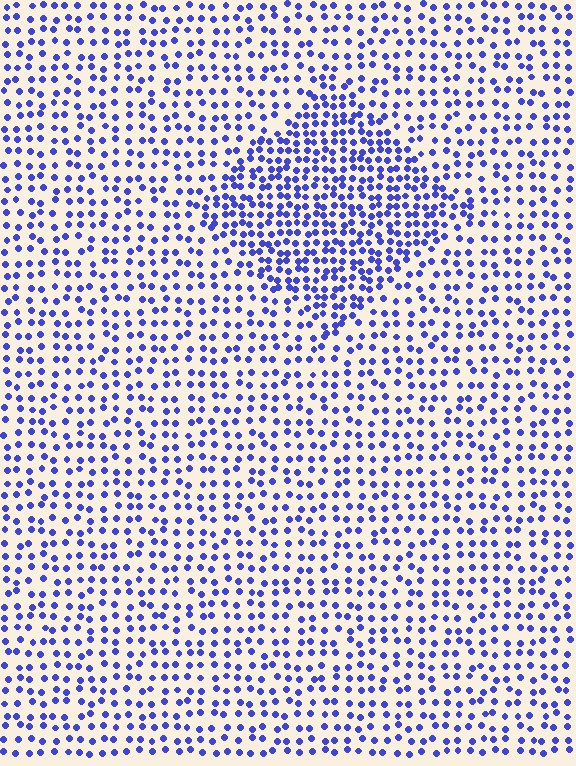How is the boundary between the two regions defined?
The boundary is defined by a change in element density (approximately 1.8x ratio). All elements are the same color, size, and shape.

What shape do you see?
I see a diamond.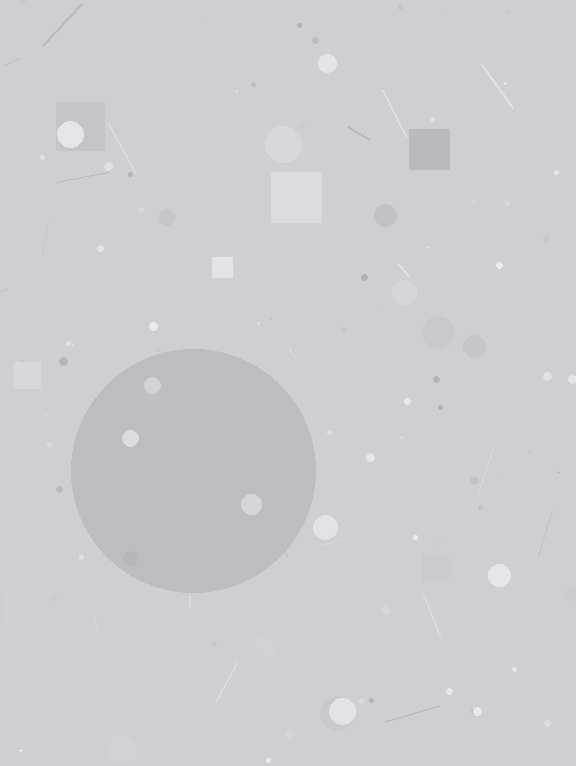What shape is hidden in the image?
A circle is hidden in the image.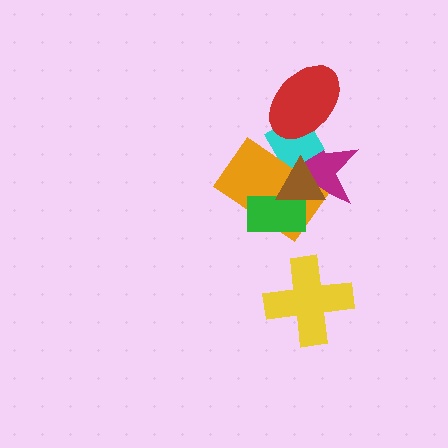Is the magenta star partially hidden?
Yes, it is partially covered by another shape.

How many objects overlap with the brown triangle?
4 objects overlap with the brown triangle.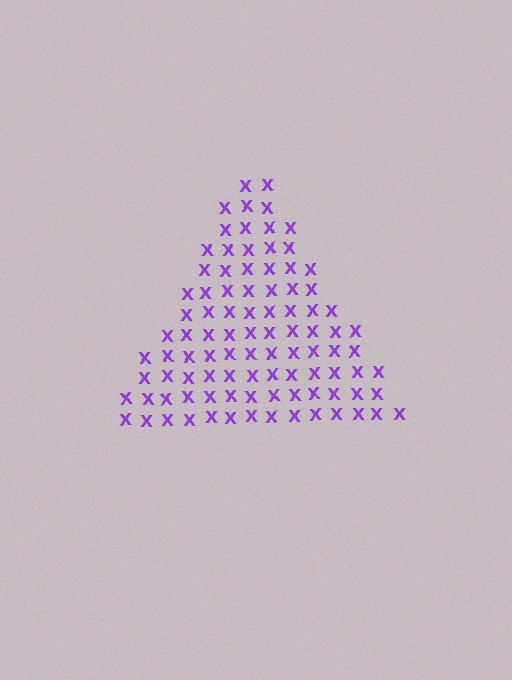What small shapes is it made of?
It is made of small letter X's.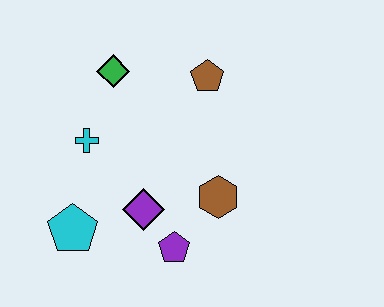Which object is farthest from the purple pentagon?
The green diamond is farthest from the purple pentagon.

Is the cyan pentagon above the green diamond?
No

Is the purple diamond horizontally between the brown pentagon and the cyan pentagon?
Yes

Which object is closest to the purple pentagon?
The purple diamond is closest to the purple pentagon.